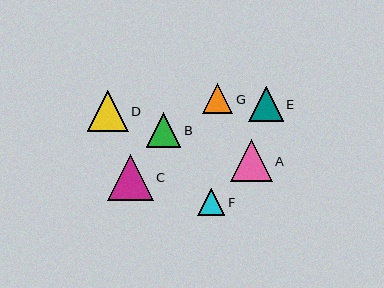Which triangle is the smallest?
Triangle F is the smallest with a size of approximately 27 pixels.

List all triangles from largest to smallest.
From largest to smallest: C, A, D, E, B, G, F.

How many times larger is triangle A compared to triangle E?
Triangle A is approximately 1.2 times the size of triangle E.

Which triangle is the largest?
Triangle C is the largest with a size of approximately 45 pixels.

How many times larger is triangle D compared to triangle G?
Triangle D is approximately 1.3 times the size of triangle G.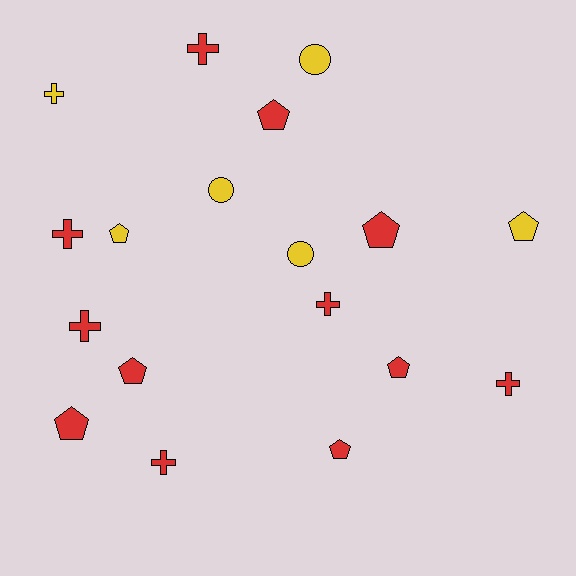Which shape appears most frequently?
Pentagon, with 8 objects.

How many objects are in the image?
There are 18 objects.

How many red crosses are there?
There are 6 red crosses.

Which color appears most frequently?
Red, with 12 objects.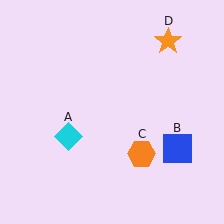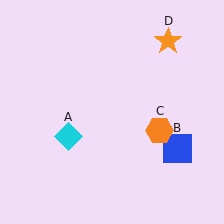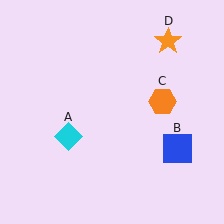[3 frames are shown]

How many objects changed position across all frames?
1 object changed position: orange hexagon (object C).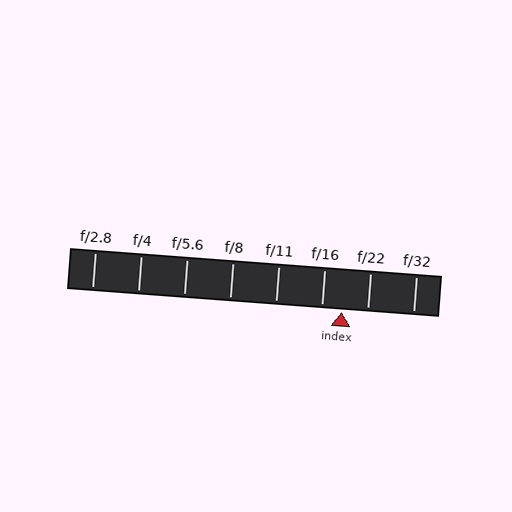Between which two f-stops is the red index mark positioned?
The index mark is between f/16 and f/22.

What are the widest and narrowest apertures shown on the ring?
The widest aperture shown is f/2.8 and the narrowest is f/32.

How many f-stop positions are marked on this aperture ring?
There are 8 f-stop positions marked.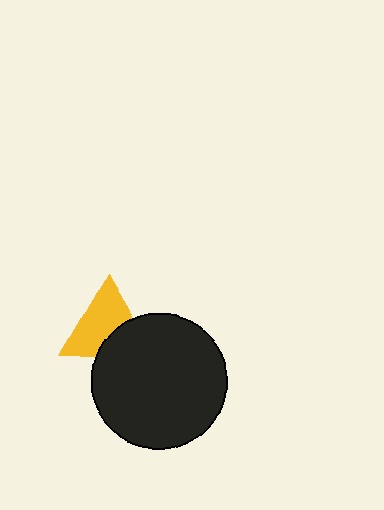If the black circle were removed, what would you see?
You would see the complete yellow triangle.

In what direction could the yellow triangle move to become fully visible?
The yellow triangle could move up. That would shift it out from behind the black circle entirely.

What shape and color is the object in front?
The object in front is a black circle.